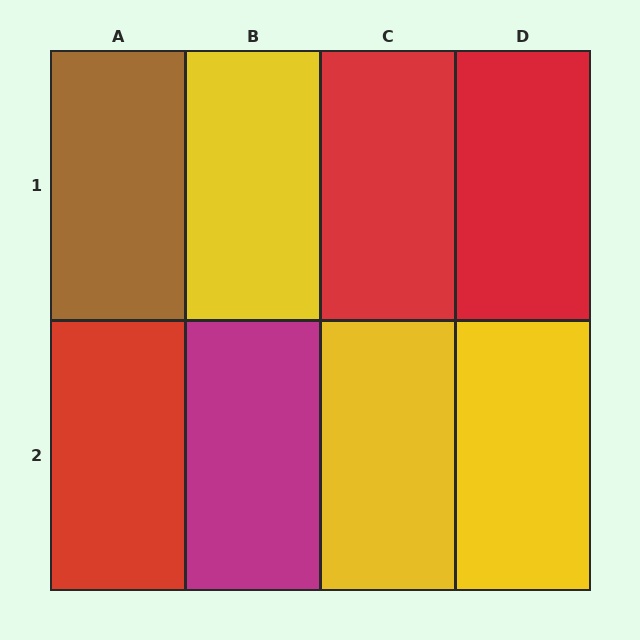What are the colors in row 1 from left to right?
Brown, yellow, red, red.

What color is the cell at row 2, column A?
Red.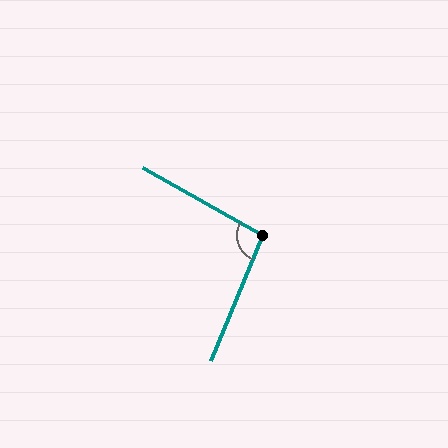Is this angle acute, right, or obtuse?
It is obtuse.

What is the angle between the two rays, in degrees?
Approximately 97 degrees.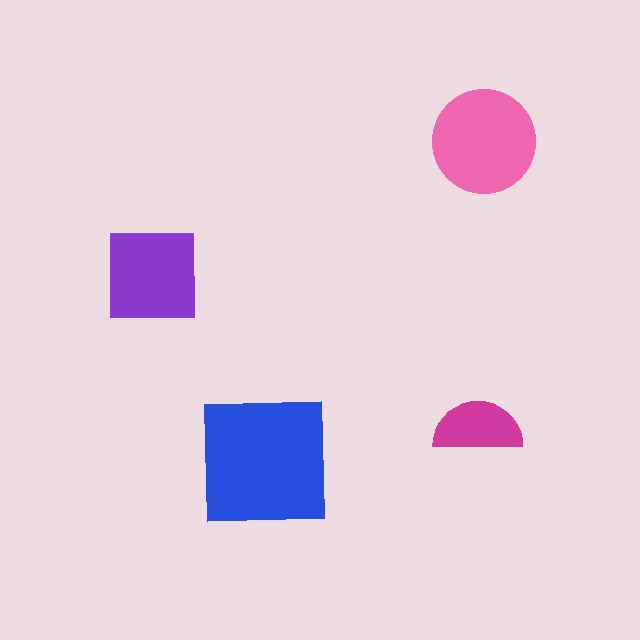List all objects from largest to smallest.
The blue square, the pink circle, the purple square, the magenta semicircle.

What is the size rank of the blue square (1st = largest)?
1st.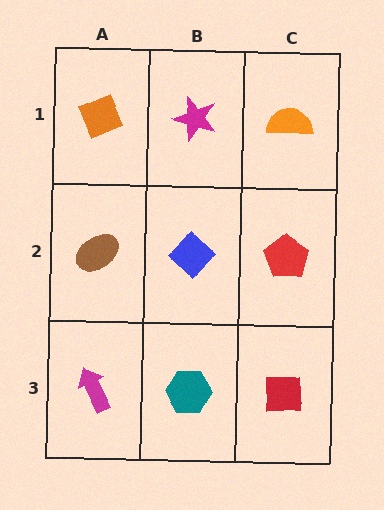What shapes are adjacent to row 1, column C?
A red pentagon (row 2, column C), a magenta star (row 1, column B).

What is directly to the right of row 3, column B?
A red square.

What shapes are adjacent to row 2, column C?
An orange semicircle (row 1, column C), a red square (row 3, column C), a blue diamond (row 2, column B).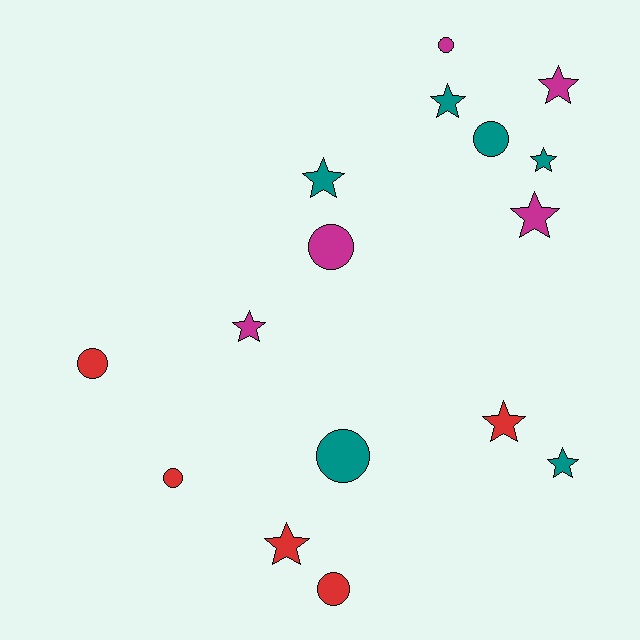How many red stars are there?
There are 2 red stars.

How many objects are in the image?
There are 16 objects.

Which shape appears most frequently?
Star, with 9 objects.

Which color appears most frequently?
Teal, with 6 objects.